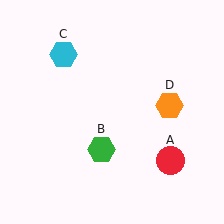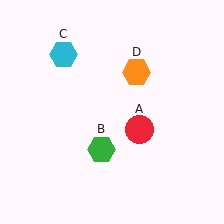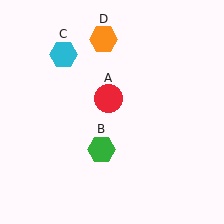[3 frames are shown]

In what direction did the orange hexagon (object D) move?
The orange hexagon (object D) moved up and to the left.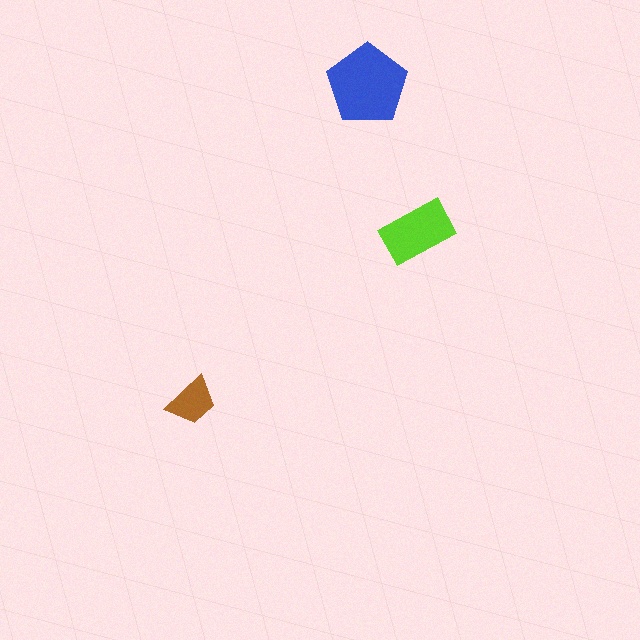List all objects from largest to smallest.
The blue pentagon, the lime rectangle, the brown trapezoid.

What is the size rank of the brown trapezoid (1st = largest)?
3rd.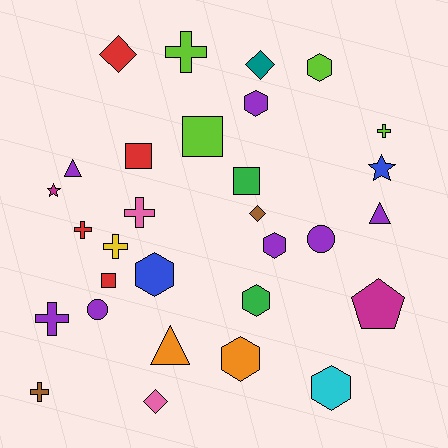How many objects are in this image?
There are 30 objects.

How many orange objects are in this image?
There are 2 orange objects.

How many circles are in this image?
There are 2 circles.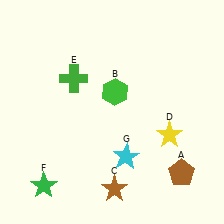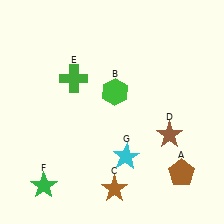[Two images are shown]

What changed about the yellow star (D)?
In Image 1, D is yellow. In Image 2, it changed to brown.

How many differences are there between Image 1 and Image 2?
There is 1 difference between the two images.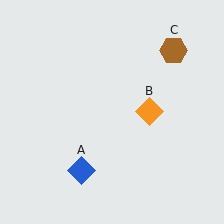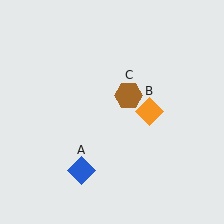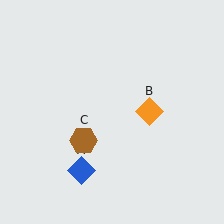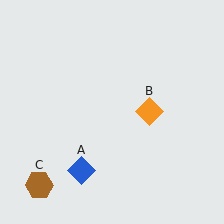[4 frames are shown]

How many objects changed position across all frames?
1 object changed position: brown hexagon (object C).